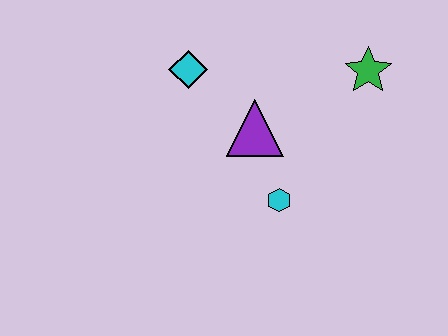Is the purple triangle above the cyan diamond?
No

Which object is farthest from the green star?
The cyan diamond is farthest from the green star.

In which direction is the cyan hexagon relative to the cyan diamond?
The cyan hexagon is below the cyan diamond.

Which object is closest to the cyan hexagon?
The purple triangle is closest to the cyan hexagon.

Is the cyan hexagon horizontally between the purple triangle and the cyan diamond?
No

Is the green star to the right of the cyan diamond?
Yes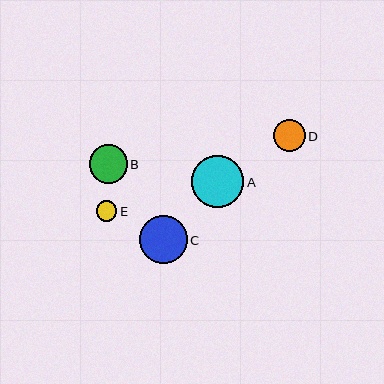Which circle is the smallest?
Circle E is the smallest with a size of approximately 20 pixels.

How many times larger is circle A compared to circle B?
Circle A is approximately 1.4 times the size of circle B.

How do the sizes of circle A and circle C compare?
Circle A and circle C are approximately the same size.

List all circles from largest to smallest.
From largest to smallest: A, C, B, D, E.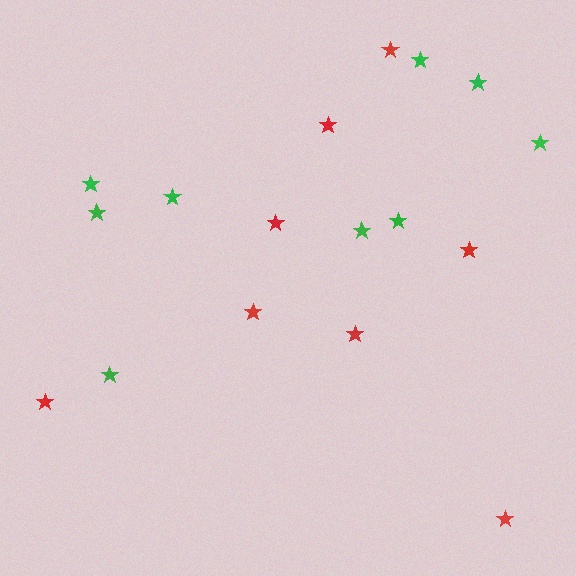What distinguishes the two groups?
There are 2 groups: one group of green stars (9) and one group of red stars (8).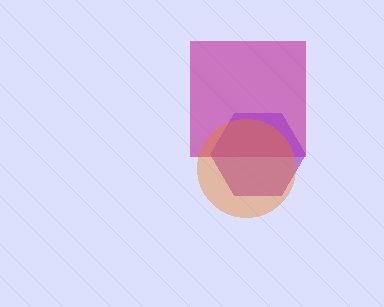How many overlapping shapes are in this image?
There are 3 overlapping shapes in the image.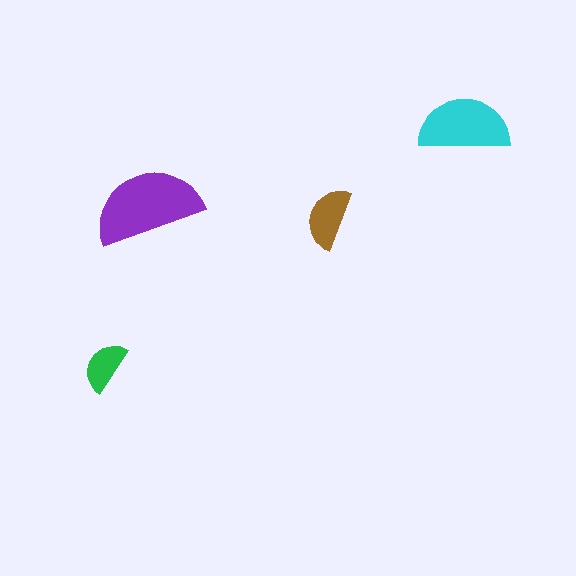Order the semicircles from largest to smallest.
the purple one, the cyan one, the brown one, the green one.